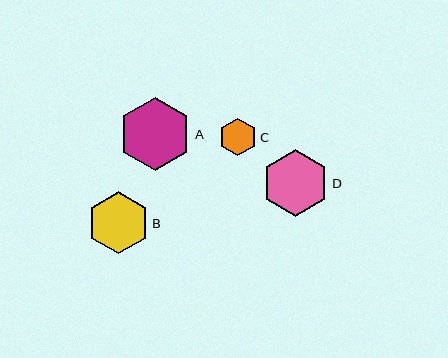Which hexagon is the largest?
Hexagon A is the largest with a size of approximately 73 pixels.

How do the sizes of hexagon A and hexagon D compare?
Hexagon A and hexagon D are approximately the same size.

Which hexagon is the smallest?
Hexagon C is the smallest with a size of approximately 38 pixels.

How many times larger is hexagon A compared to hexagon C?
Hexagon A is approximately 2.0 times the size of hexagon C.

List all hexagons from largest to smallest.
From largest to smallest: A, D, B, C.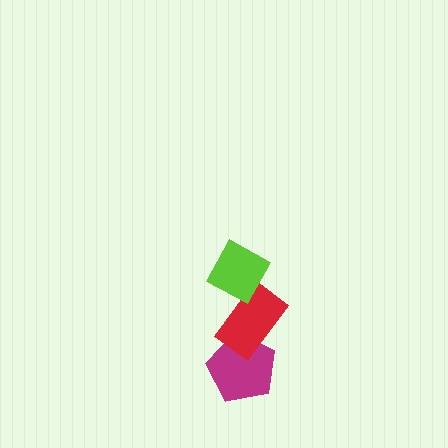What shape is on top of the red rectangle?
The lime diamond is on top of the red rectangle.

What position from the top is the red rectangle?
The red rectangle is 2nd from the top.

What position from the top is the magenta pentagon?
The magenta pentagon is 3rd from the top.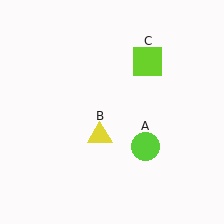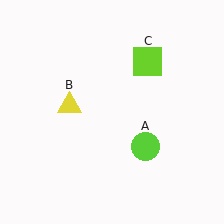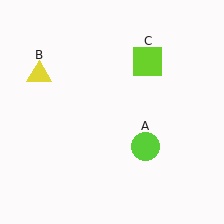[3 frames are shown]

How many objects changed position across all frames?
1 object changed position: yellow triangle (object B).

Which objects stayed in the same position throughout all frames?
Lime circle (object A) and lime square (object C) remained stationary.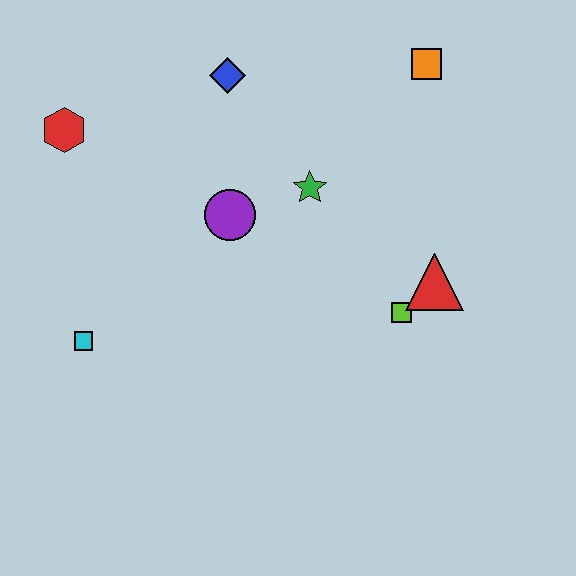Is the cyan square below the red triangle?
Yes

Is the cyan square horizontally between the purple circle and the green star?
No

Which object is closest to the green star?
The purple circle is closest to the green star.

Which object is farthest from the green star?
The cyan square is farthest from the green star.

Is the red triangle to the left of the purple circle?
No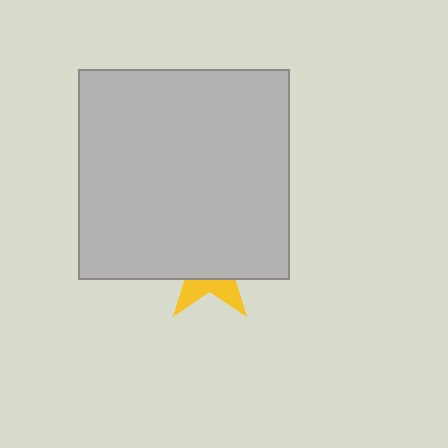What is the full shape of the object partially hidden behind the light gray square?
The partially hidden object is a yellow star.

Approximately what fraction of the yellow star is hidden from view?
Roughly 69% of the yellow star is hidden behind the light gray square.